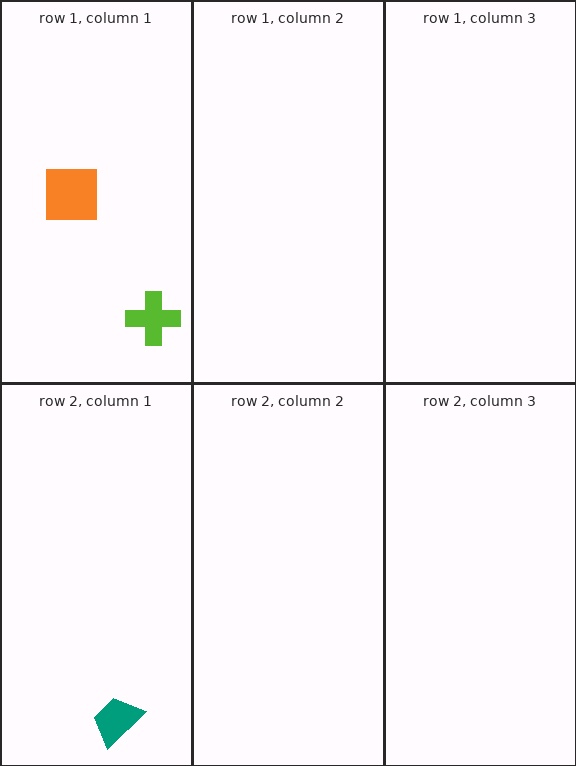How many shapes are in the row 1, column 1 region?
2.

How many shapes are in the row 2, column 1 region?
1.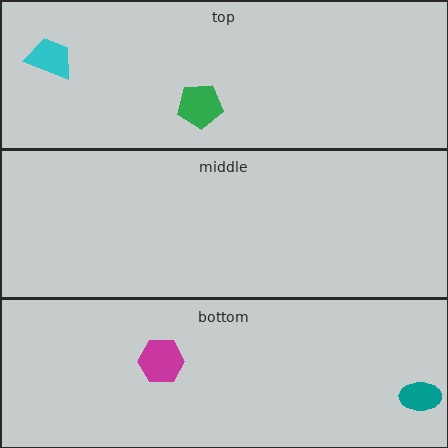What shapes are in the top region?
The cyan trapezoid, the green pentagon.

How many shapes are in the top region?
2.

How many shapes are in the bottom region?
2.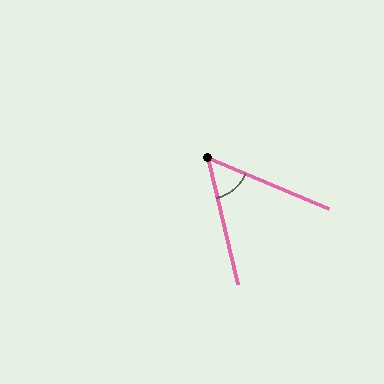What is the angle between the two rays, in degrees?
Approximately 54 degrees.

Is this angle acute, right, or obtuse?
It is acute.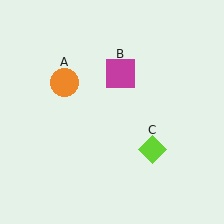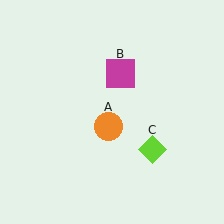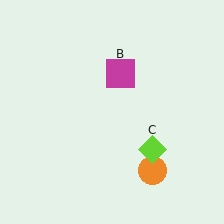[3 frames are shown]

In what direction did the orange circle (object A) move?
The orange circle (object A) moved down and to the right.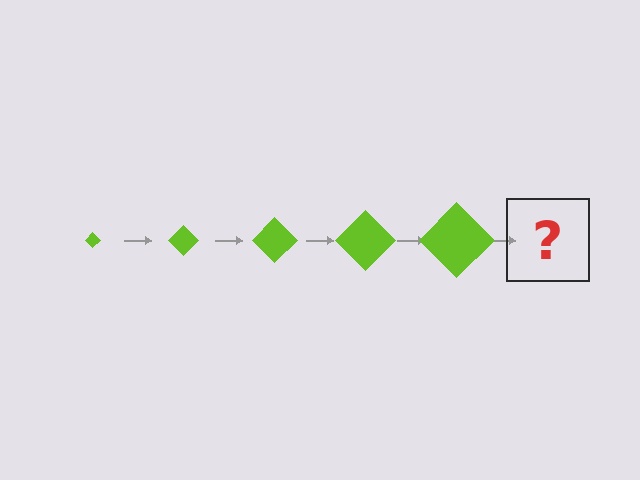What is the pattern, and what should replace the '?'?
The pattern is that the diamond gets progressively larger each step. The '?' should be a lime diamond, larger than the previous one.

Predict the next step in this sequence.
The next step is a lime diamond, larger than the previous one.